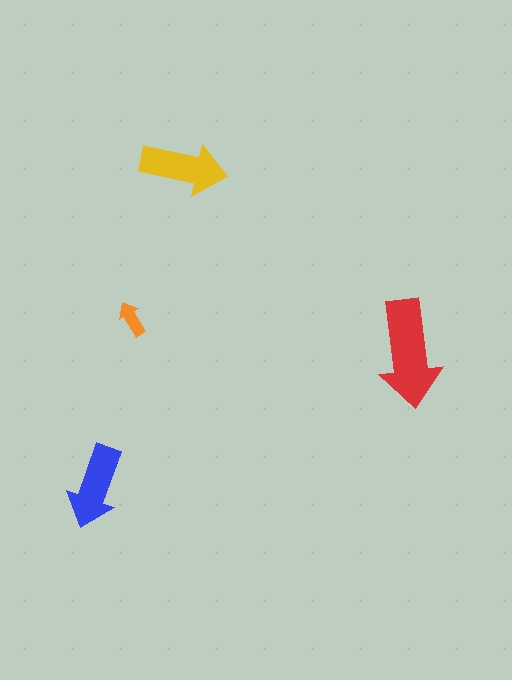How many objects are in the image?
There are 4 objects in the image.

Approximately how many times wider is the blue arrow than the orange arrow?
About 2.5 times wider.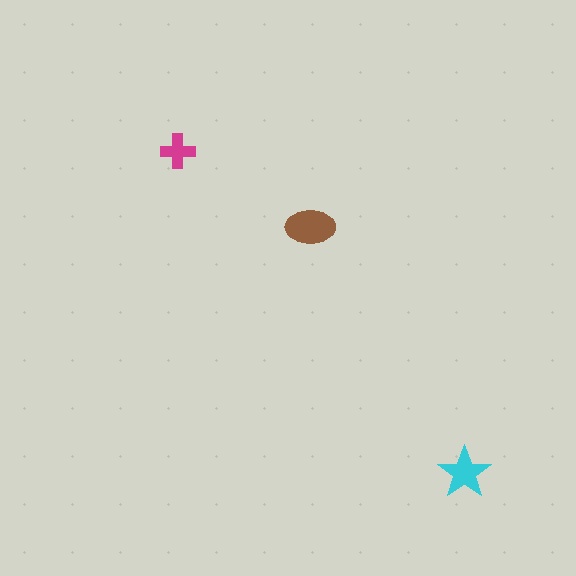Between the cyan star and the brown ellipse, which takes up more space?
The brown ellipse.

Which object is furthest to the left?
The magenta cross is leftmost.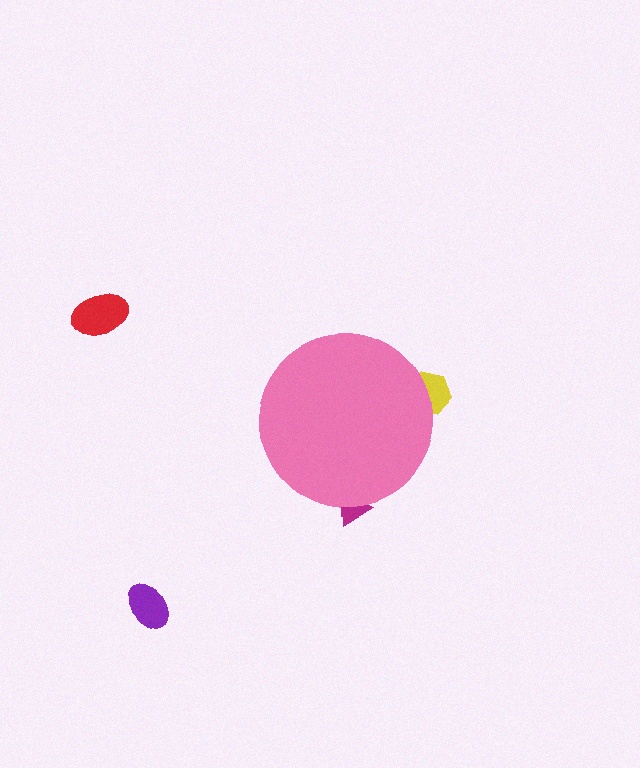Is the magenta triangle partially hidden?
Yes, the magenta triangle is partially hidden behind the pink circle.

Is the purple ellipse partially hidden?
No, the purple ellipse is fully visible.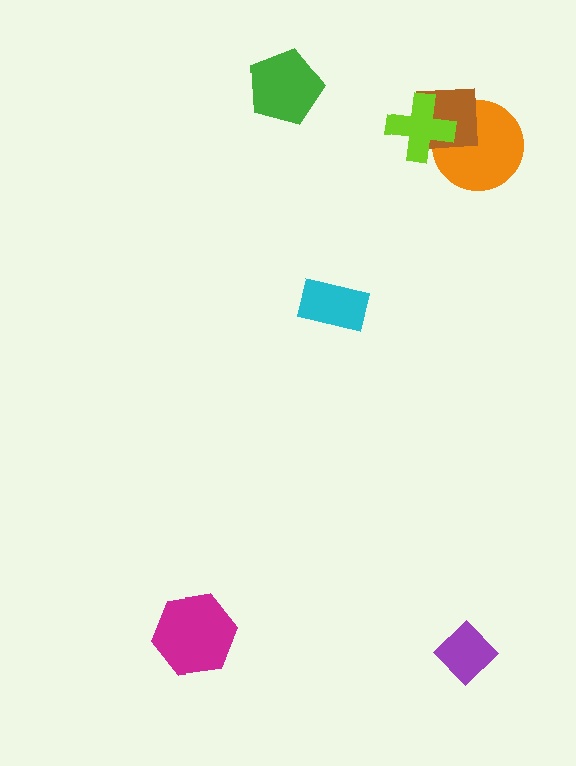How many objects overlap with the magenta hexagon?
0 objects overlap with the magenta hexagon.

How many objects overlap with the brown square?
2 objects overlap with the brown square.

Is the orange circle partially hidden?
Yes, it is partially covered by another shape.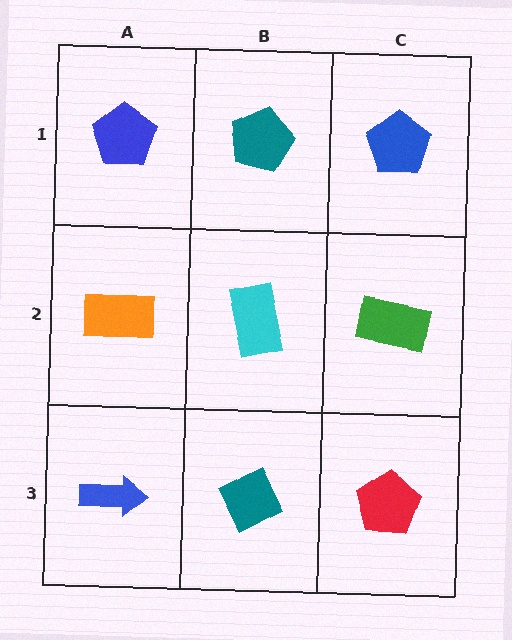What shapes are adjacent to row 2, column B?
A teal pentagon (row 1, column B), a teal diamond (row 3, column B), an orange rectangle (row 2, column A), a green rectangle (row 2, column C).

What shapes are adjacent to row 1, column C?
A green rectangle (row 2, column C), a teal pentagon (row 1, column B).